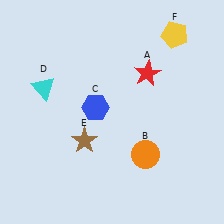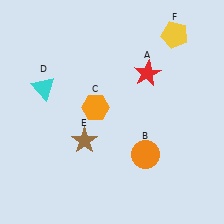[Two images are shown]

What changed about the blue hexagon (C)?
In Image 1, C is blue. In Image 2, it changed to orange.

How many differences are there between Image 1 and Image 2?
There is 1 difference between the two images.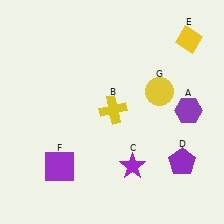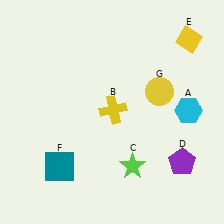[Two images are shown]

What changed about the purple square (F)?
In Image 1, F is purple. In Image 2, it changed to teal.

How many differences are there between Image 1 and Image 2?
There are 3 differences between the two images.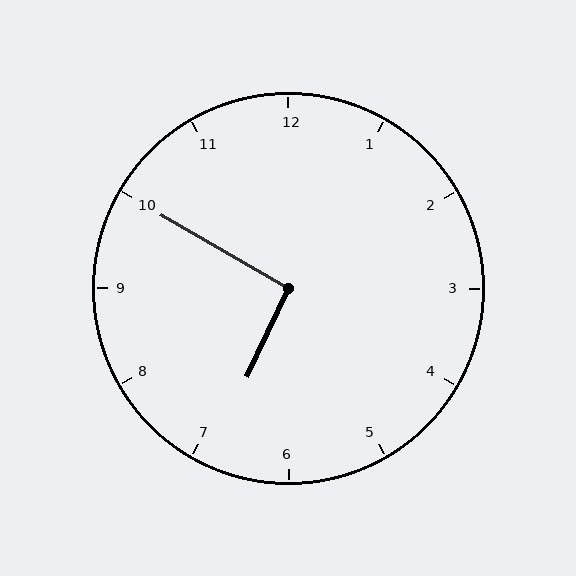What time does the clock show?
6:50.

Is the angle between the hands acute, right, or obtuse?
It is right.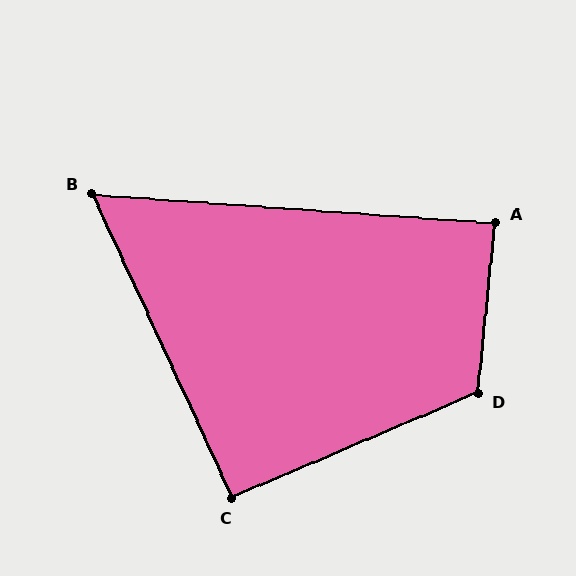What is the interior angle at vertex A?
Approximately 88 degrees (approximately right).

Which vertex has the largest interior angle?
D, at approximately 119 degrees.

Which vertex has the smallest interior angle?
B, at approximately 61 degrees.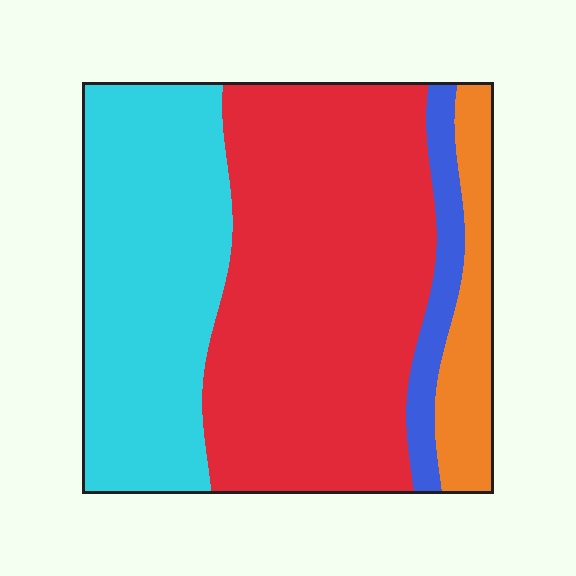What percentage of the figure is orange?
Orange takes up about one tenth (1/10) of the figure.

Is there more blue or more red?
Red.